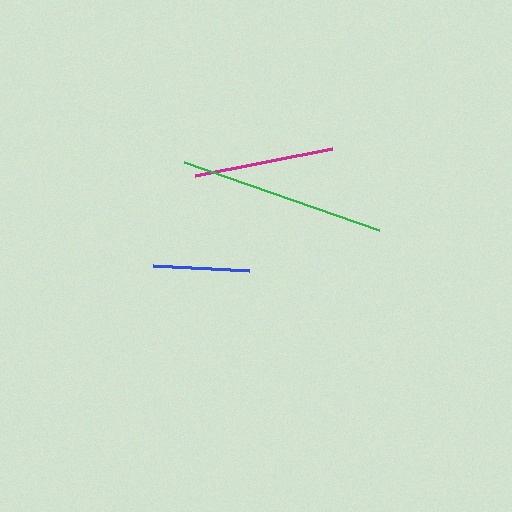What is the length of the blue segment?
The blue segment is approximately 96 pixels long.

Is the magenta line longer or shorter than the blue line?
The magenta line is longer than the blue line.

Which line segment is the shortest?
The blue line is the shortest at approximately 96 pixels.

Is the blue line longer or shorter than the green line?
The green line is longer than the blue line.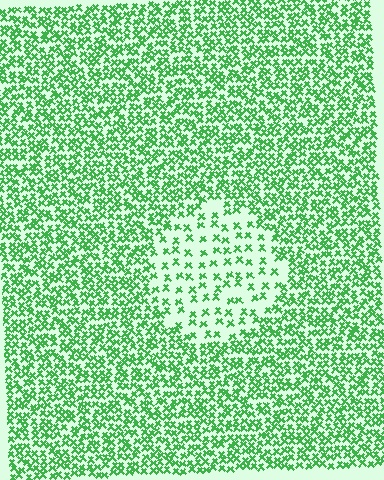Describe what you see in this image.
The image contains small green elements arranged at two different densities. A circle-shaped region is visible where the elements are less densely packed than the surrounding area.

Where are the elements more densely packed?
The elements are more densely packed outside the circle boundary.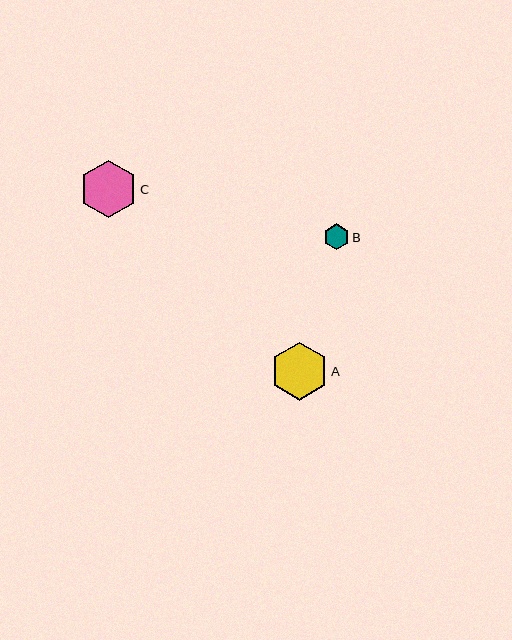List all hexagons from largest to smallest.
From largest to smallest: A, C, B.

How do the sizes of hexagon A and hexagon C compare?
Hexagon A and hexagon C are approximately the same size.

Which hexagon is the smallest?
Hexagon B is the smallest with a size of approximately 26 pixels.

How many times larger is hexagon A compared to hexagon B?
Hexagon A is approximately 2.2 times the size of hexagon B.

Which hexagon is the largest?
Hexagon A is the largest with a size of approximately 58 pixels.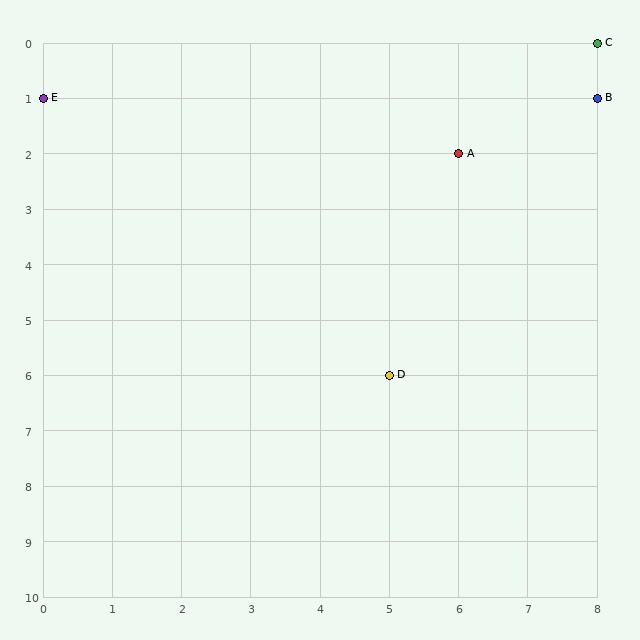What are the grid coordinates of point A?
Point A is at grid coordinates (6, 2).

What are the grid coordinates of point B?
Point B is at grid coordinates (8, 1).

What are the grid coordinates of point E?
Point E is at grid coordinates (0, 1).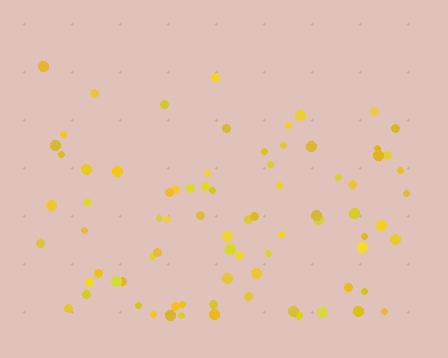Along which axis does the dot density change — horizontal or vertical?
Vertical.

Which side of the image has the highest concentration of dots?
The bottom.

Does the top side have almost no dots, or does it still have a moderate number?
Still a moderate number, just noticeably fewer than the bottom.